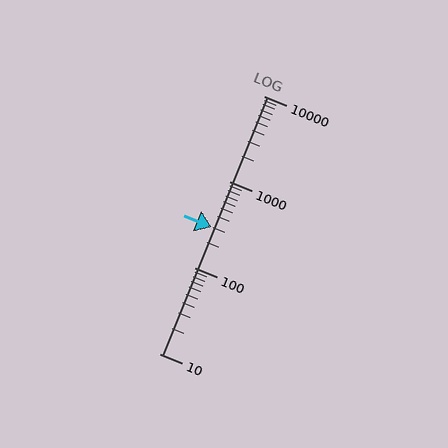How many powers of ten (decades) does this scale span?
The scale spans 3 decades, from 10 to 10000.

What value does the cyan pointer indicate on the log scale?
The pointer indicates approximately 300.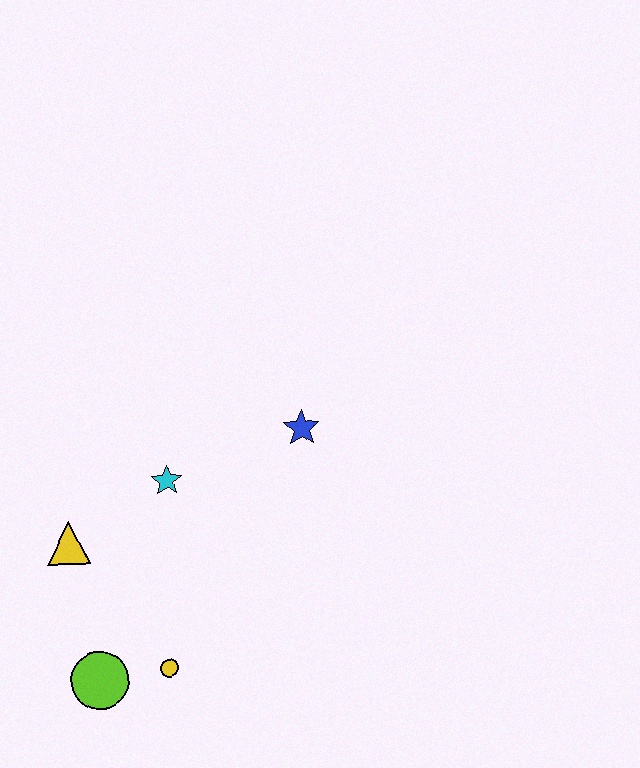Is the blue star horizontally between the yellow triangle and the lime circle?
No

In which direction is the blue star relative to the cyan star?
The blue star is to the right of the cyan star.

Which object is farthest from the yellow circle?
The blue star is farthest from the yellow circle.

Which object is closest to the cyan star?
The yellow triangle is closest to the cyan star.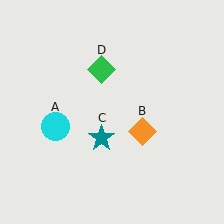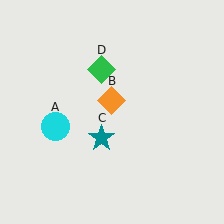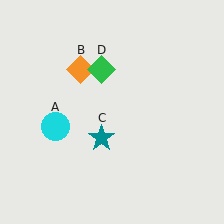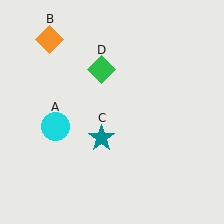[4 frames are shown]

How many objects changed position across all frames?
1 object changed position: orange diamond (object B).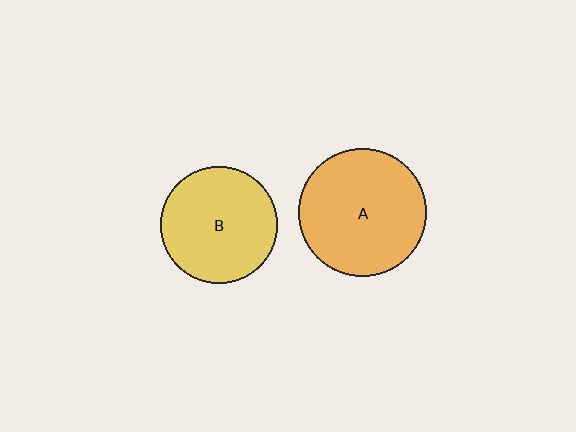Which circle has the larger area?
Circle A (orange).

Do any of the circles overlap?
No, none of the circles overlap.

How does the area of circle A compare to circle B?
Approximately 1.2 times.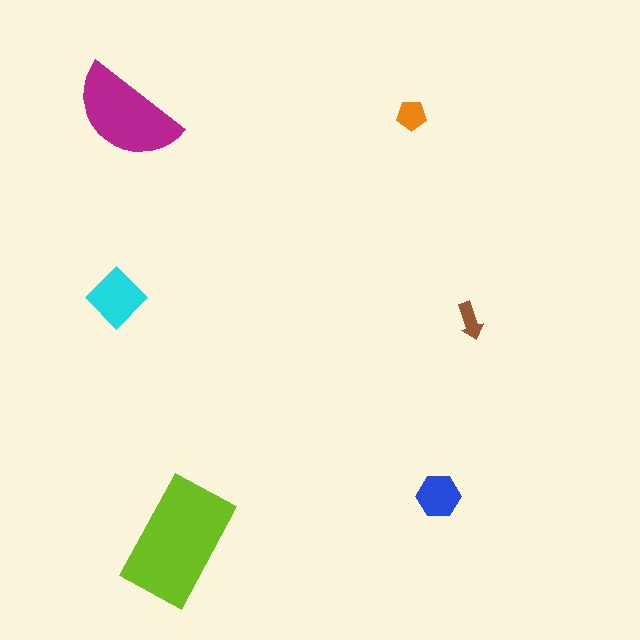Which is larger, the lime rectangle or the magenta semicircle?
The lime rectangle.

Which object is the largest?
The lime rectangle.